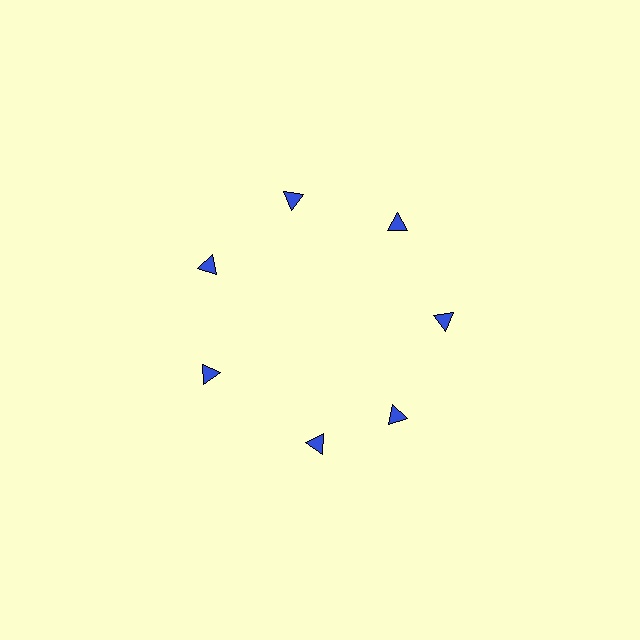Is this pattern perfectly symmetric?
No. The 7 blue triangles are arranged in a ring, but one element near the 6 o'clock position is rotated out of alignment along the ring, breaking the 7-fold rotational symmetry.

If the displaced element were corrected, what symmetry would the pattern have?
It would have 7-fold rotational symmetry — the pattern would map onto itself every 51 degrees.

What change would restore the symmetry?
The symmetry would be restored by rotating it back into even spacing with its neighbors so that all 7 triangles sit at equal angles and equal distance from the center.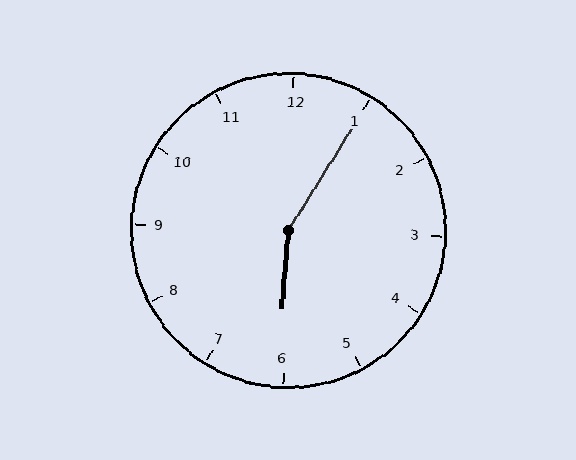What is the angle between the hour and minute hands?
Approximately 152 degrees.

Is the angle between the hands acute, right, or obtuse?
It is obtuse.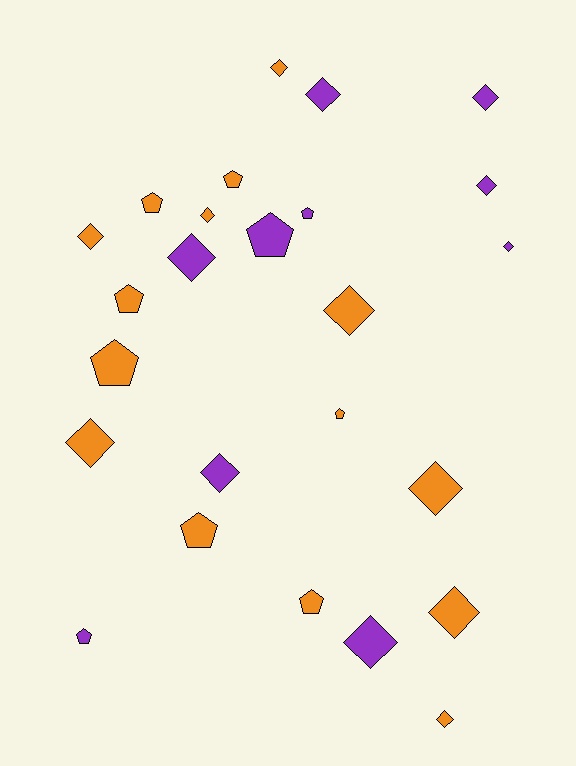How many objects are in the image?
There are 25 objects.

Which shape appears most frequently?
Diamond, with 15 objects.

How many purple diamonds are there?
There are 7 purple diamonds.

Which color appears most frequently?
Orange, with 15 objects.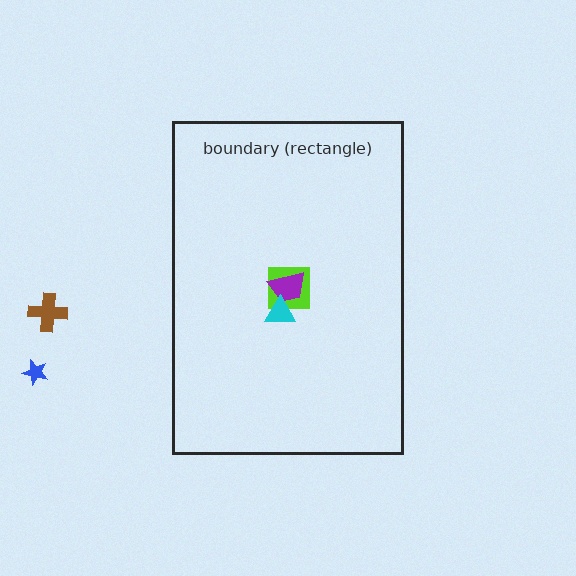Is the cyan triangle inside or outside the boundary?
Inside.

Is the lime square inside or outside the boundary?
Inside.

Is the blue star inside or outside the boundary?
Outside.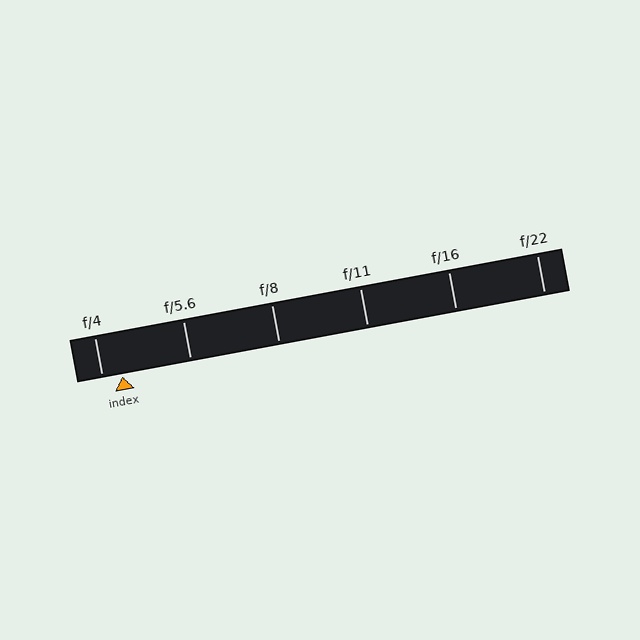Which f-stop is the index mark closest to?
The index mark is closest to f/4.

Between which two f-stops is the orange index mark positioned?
The index mark is between f/4 and f/5.6.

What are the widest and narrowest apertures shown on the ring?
The widest aperture shown is f/4 and the narrowest is f/22.